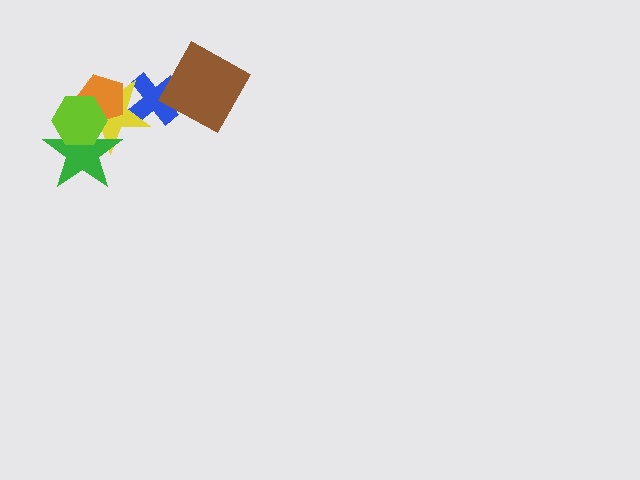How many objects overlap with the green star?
3 objects overlap with the green star.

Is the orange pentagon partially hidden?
Yes, it is partially covered by another shape.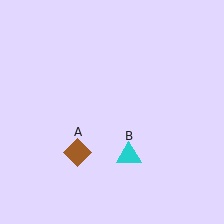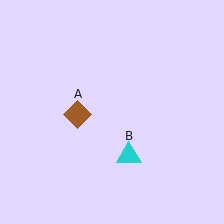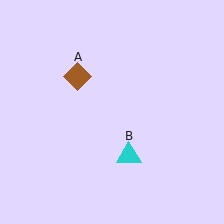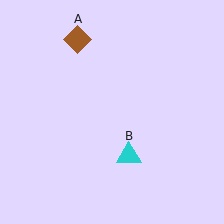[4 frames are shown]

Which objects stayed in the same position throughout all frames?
Cyan triangle (object B) remained stationary.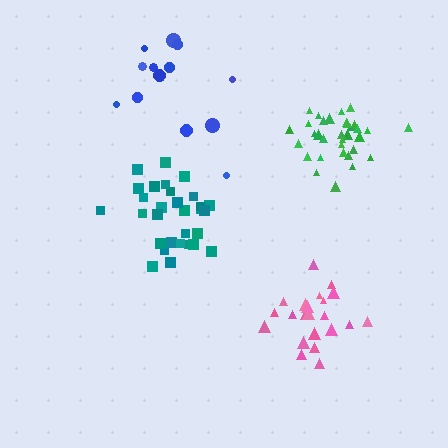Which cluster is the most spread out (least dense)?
Blue.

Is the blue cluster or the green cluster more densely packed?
Green.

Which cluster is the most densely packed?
Green.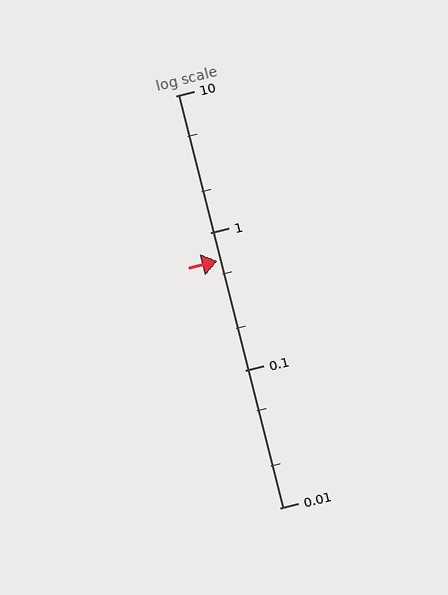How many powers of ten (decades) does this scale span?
The scale spans 3 decades, from 0.01 to 10.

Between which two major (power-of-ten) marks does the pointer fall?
The pointer is between 0.1 and 1.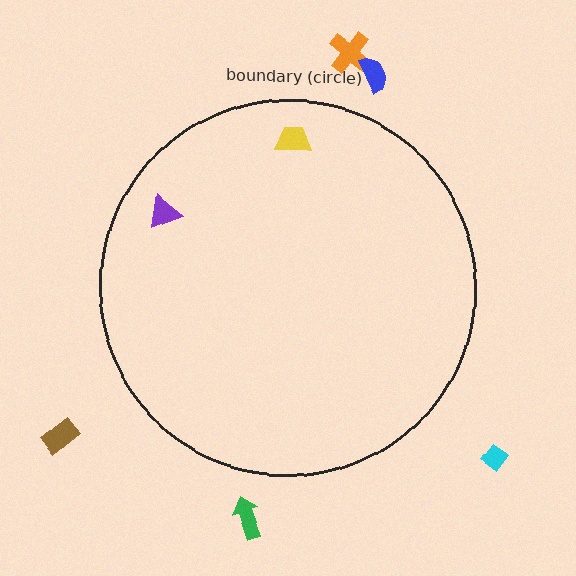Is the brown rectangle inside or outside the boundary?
Outside.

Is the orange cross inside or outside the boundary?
Outside.